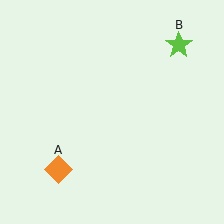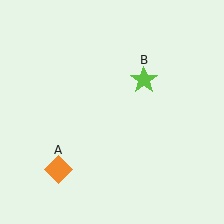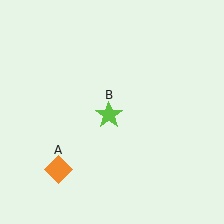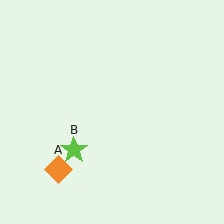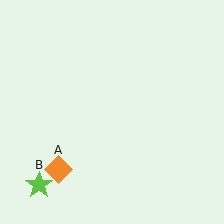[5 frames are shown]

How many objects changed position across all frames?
1 object changed position: lime star (object B).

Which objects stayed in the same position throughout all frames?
Orange diamond (object A) remained stationary.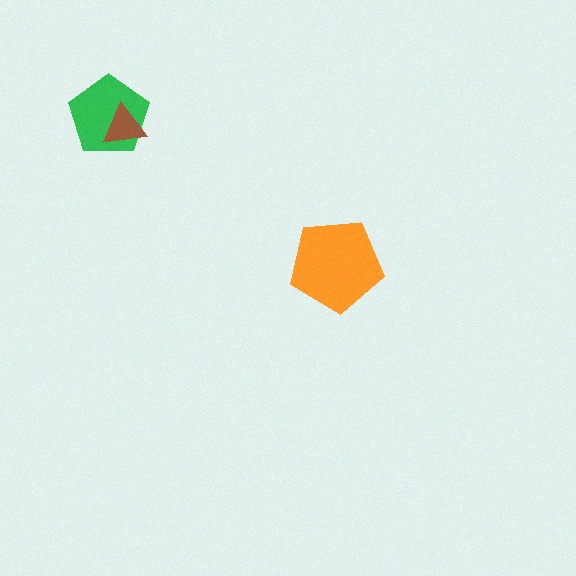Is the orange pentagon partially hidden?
No, no other shape covers it.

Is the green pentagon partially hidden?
Yes, it is partially covered by another shape.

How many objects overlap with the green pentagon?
1 object overlaps with the green pentagon.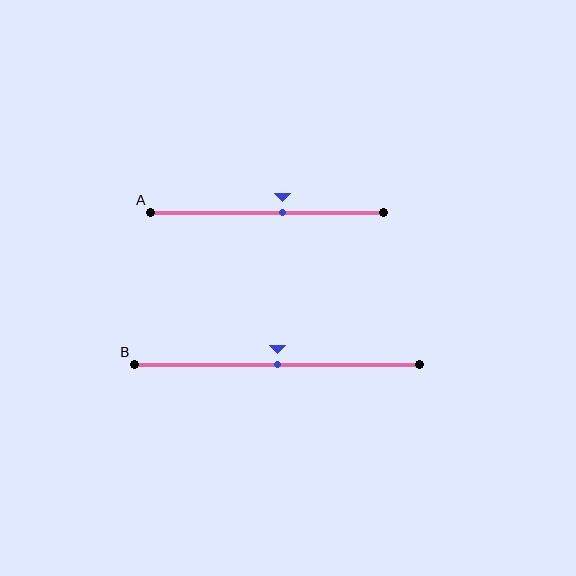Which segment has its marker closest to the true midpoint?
Segment B has its marker closest to the true midpoint.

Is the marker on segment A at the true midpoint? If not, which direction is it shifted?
No, the marker on segment A is shifted to the right by about 7% of the segment length.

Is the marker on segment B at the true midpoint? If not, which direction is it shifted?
Yes, the marker on segment B is at the true midpoint.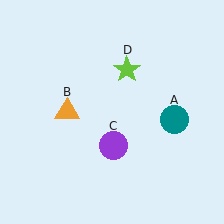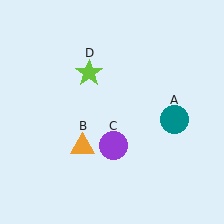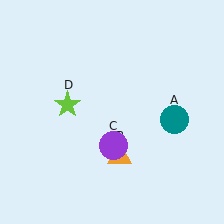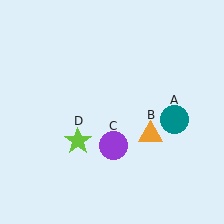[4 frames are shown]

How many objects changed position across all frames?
2 objects changed position: orange triangle (object B), lime star (object D).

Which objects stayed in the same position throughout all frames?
Teal circle (object A) and purple circle (object C) remained stationary.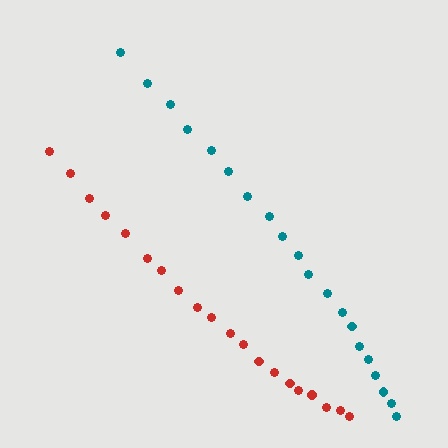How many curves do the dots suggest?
There are 2 distinct paths.